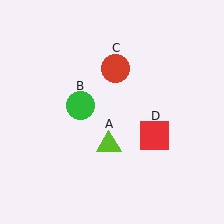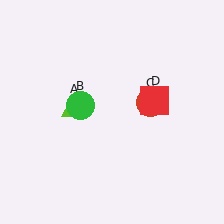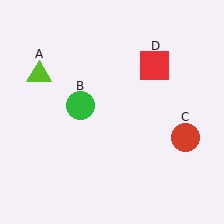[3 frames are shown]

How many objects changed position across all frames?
3 objects changed position: lime triangle (object A), red circle (object C), red square (object D).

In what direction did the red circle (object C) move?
The red circle (object C) moved down and to the right.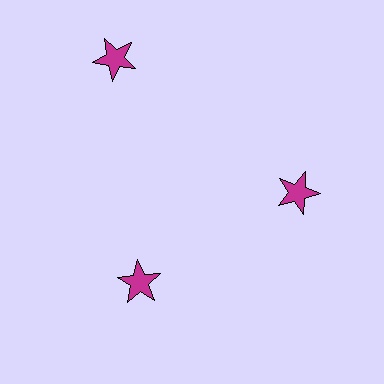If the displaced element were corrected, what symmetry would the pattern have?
It would have 3-fold rotational symmetry — the pattern would map onto itself every 120 degrees.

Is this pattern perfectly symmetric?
No. The 3 magenta stars are arranged in a ring, but one element near the 11 o'clock position is pushed outward from the center, breaking the 3-fold rotational symmetry.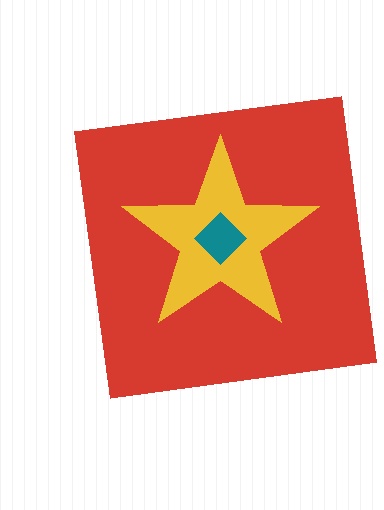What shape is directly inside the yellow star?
The teal diamond.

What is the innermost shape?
The teal diamond.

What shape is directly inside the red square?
The yellow star.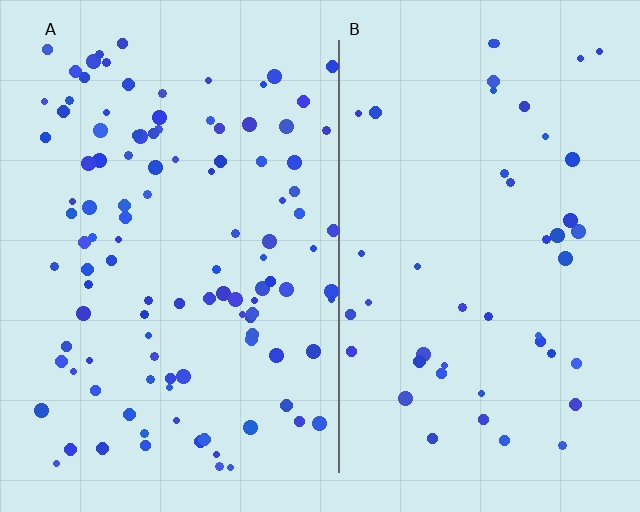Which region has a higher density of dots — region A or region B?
A (the left).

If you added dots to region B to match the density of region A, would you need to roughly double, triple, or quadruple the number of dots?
Approximately double.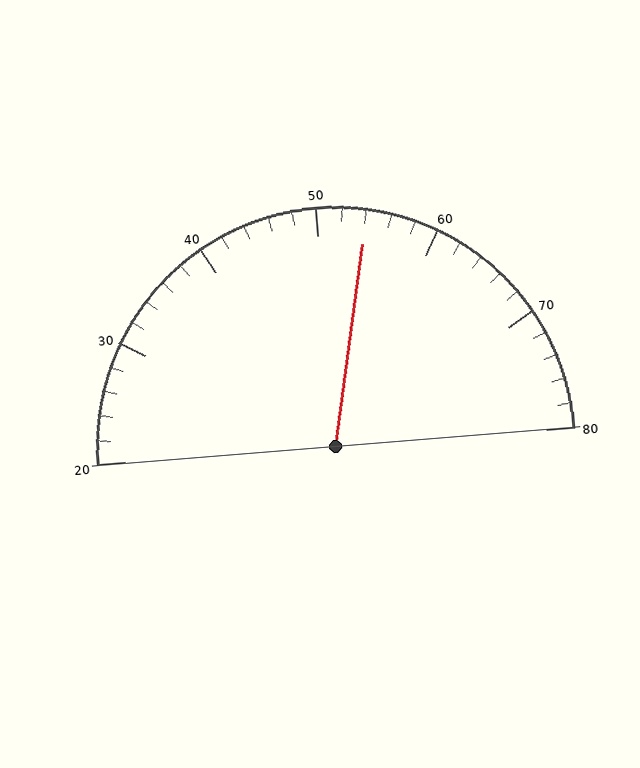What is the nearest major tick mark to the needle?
The nearest major tick mark is 50.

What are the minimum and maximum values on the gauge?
The gauge ranges from 20 to 80.